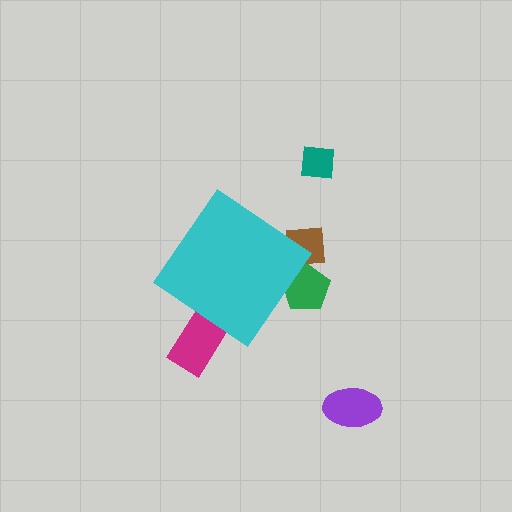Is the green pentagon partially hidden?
Yes, the green pentagon is partially hidden behind the cyan diamond.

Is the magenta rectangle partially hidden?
Yes, the magenta rectangle is partially hidden behind the cyan diamond.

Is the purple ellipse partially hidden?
No, the purple ellipse is fully visible.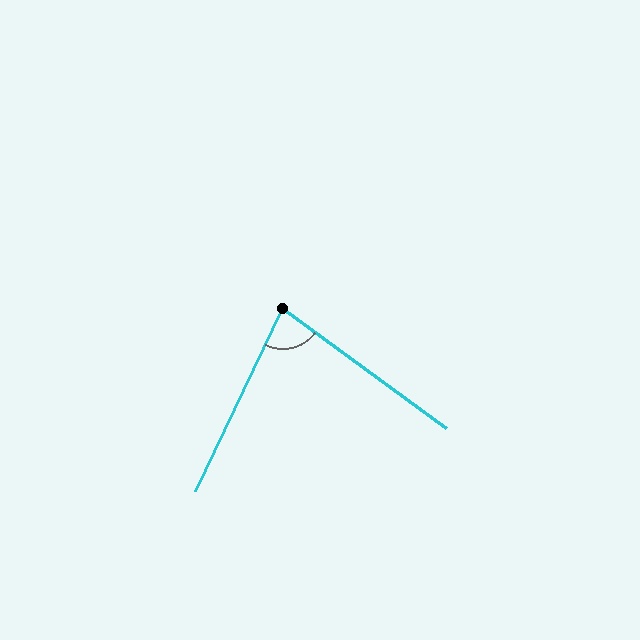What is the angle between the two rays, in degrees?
Approximately 79 degrees.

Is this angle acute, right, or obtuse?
It is acute.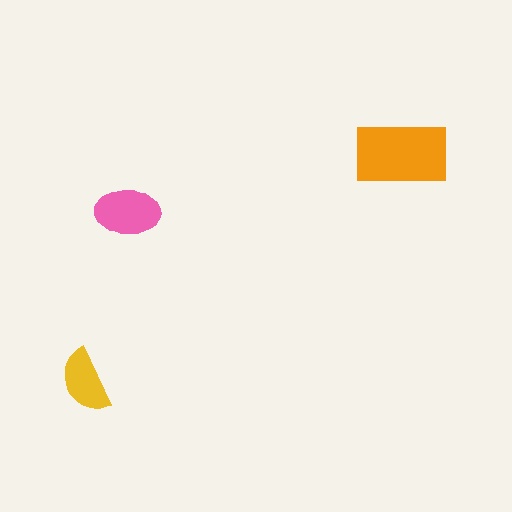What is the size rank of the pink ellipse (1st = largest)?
2nd.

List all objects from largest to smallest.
The orange rectangle, the pink ellipse, the yellow semicircle.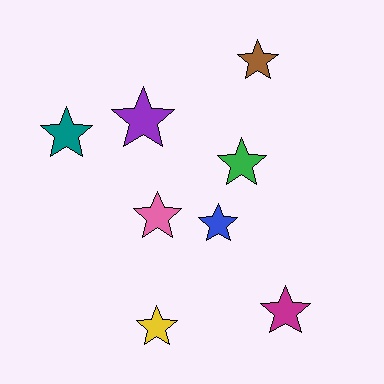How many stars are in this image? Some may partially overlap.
There are 8 stars.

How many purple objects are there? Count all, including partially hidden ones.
There is 1 purple object.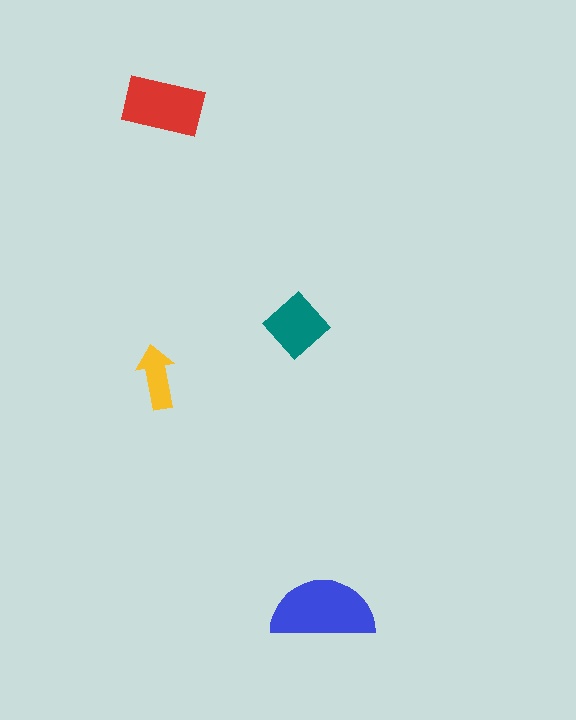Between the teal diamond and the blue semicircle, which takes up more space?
The blue semicircle.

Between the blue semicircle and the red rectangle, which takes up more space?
The blue semicircle.